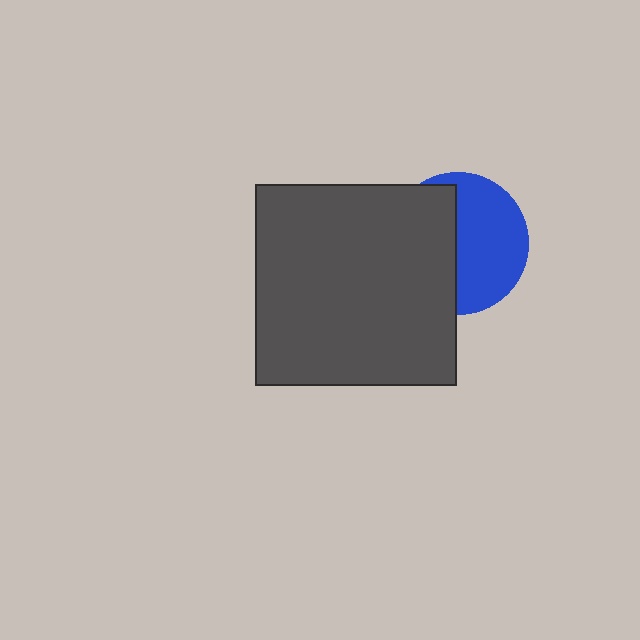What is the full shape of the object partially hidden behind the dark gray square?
The partially hidden object is a blue circle.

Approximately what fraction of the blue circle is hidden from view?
Roughly 48% of the blue circle is hidden behind the dark gray square.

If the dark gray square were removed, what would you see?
You would see the complete blue circle.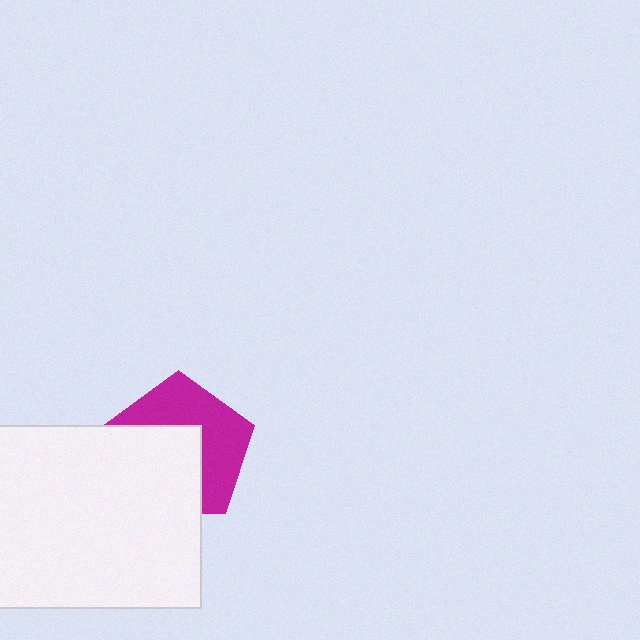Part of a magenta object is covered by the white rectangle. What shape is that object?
It is a pentagon.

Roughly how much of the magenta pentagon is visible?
About half of it is visible (roughly 51%).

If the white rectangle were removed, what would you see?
You would see the complete magenta pentagon.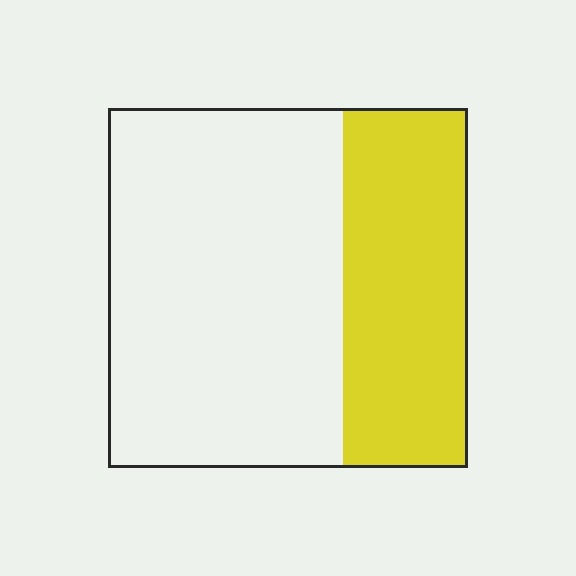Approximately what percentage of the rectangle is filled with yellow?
Approximately 35%.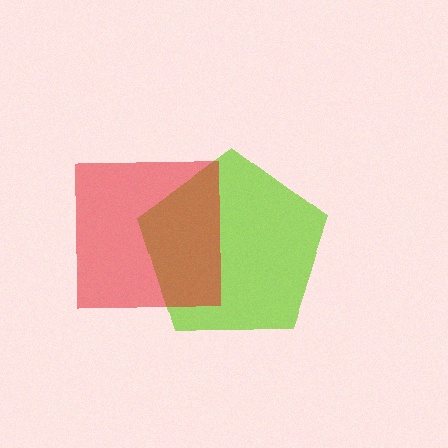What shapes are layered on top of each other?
The layered shapes are: a lime pentagon, a red square.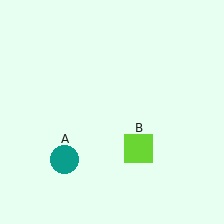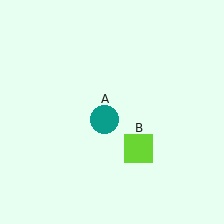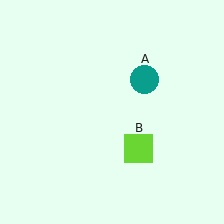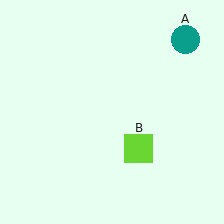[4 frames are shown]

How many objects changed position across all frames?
1 object changed position: teal circle (object A).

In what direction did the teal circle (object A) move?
The teal circle (object A) moved up and to the right.